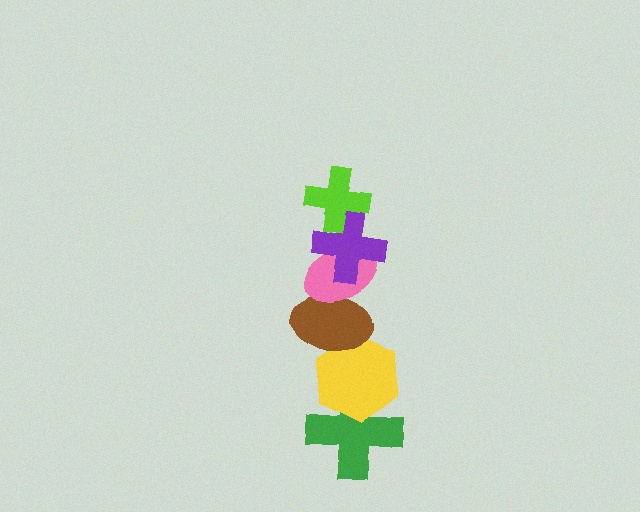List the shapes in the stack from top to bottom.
From top to bottom: the lime cross, the purple cross, the pink ellipse, the brown ellipse, the yellow hexagon, the green cross.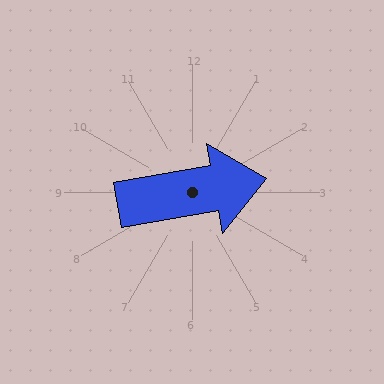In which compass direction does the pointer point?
East.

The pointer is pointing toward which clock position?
Roughly 3 o'clock.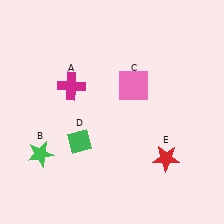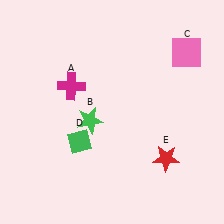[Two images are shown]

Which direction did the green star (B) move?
The green star (B) moved right.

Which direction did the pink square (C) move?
The pink square (C) moved right.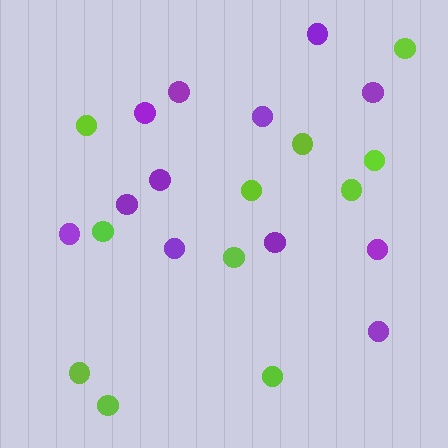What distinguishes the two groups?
There are 2 groups: one group of purple circles (12) and one group of lime circles (11).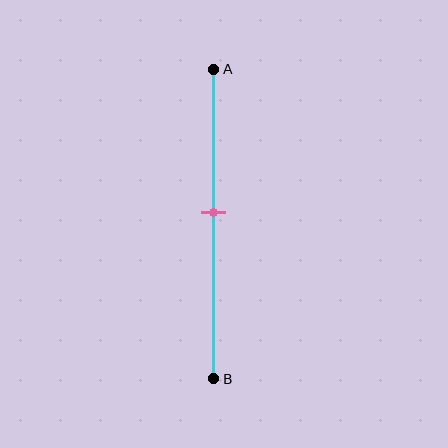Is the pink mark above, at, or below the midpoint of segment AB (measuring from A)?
The pink mark is above the midpoint of segment AB.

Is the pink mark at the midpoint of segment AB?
No, the mark is at about 45% from A, not at the 50% midpoint.